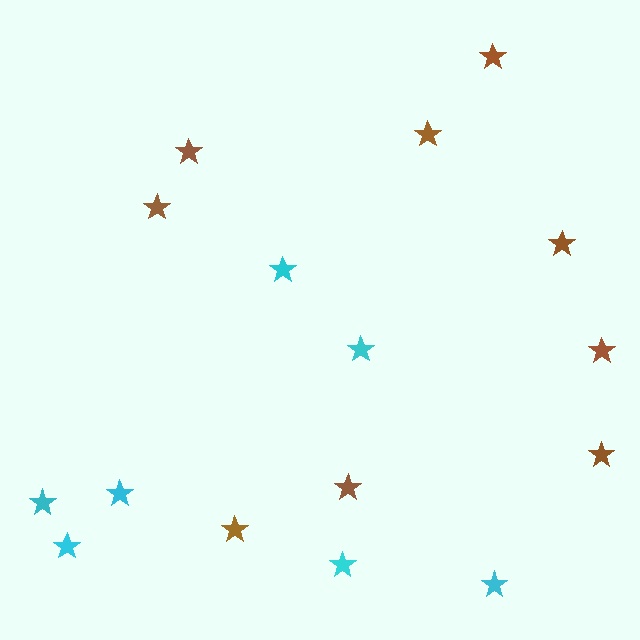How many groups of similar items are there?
There are 2 groups: one group of cyan stars (7) and one group of brown stars (9).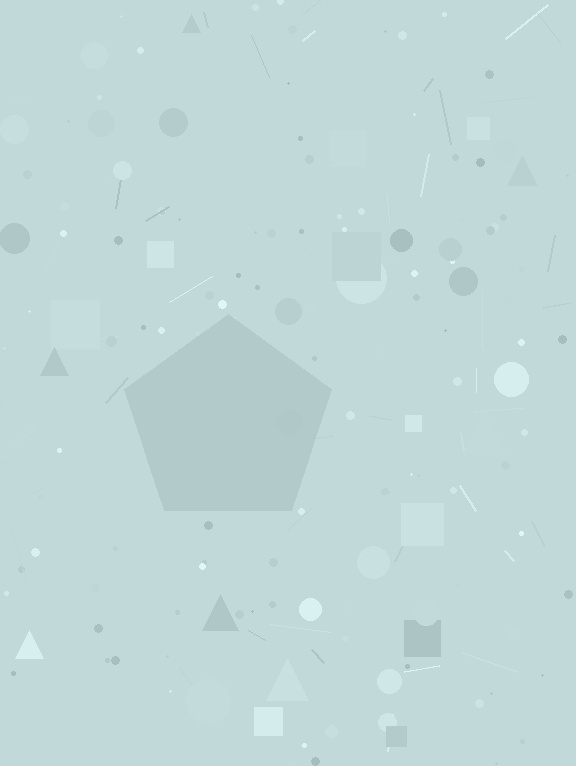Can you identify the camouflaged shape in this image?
The camouflaged shape is a pentagon.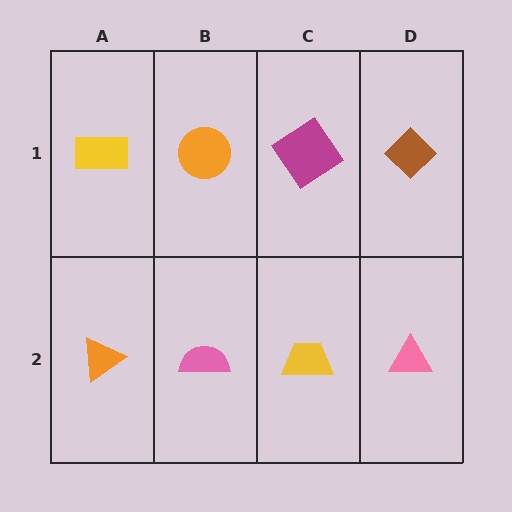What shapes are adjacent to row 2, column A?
A yellow rectangle (row 1, column A), a pink semicircle (row 2, column B).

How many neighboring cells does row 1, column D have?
2.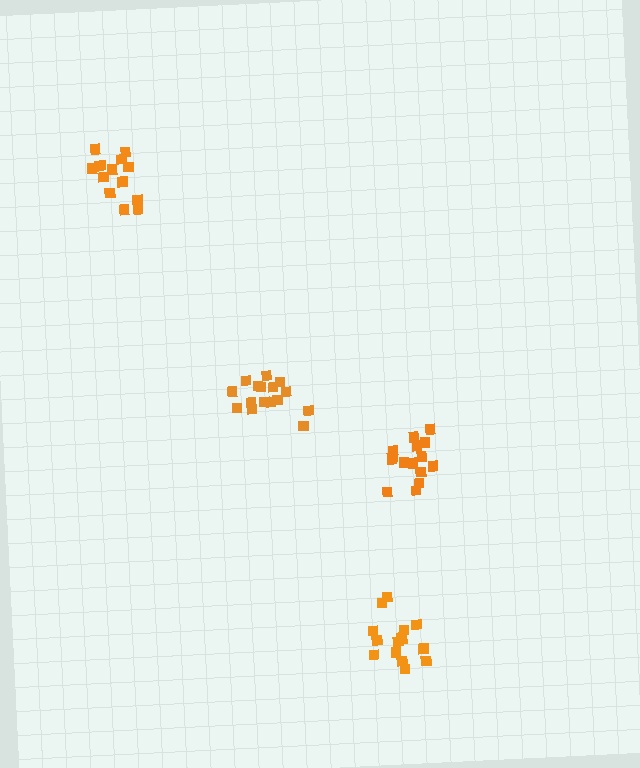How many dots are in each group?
Group 1: 15 dots, Group 2: 15 dots, Group 3: 15 dots, Group 4: 16 dots (61 total).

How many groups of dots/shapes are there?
There are 4 groups.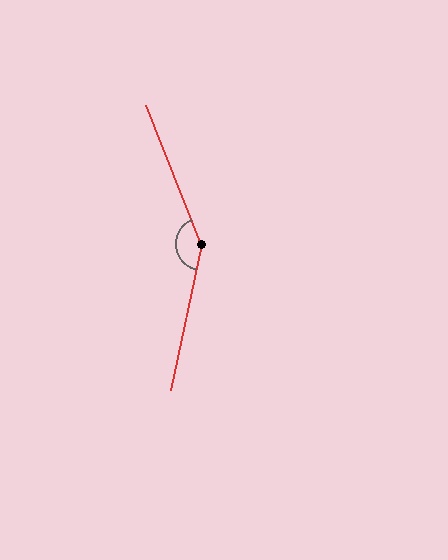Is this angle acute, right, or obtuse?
It is obtuse.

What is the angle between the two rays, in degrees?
Approximately 147 degrees.